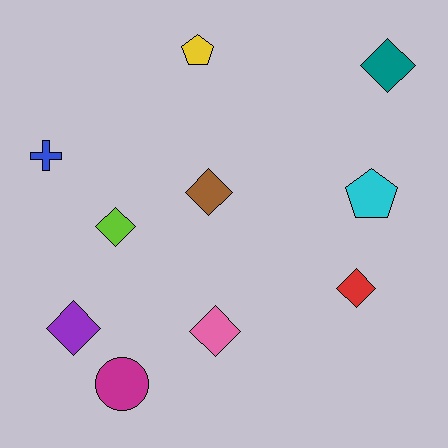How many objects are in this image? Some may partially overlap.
There are 10 objects.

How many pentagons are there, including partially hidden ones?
There are 2 pentagons.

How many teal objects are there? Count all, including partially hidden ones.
There is 1 teal object.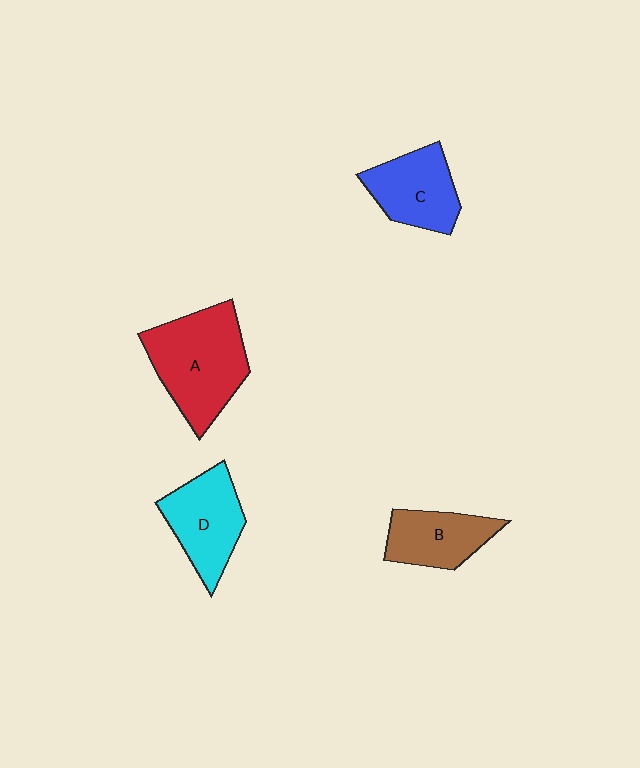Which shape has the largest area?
Shape A (red).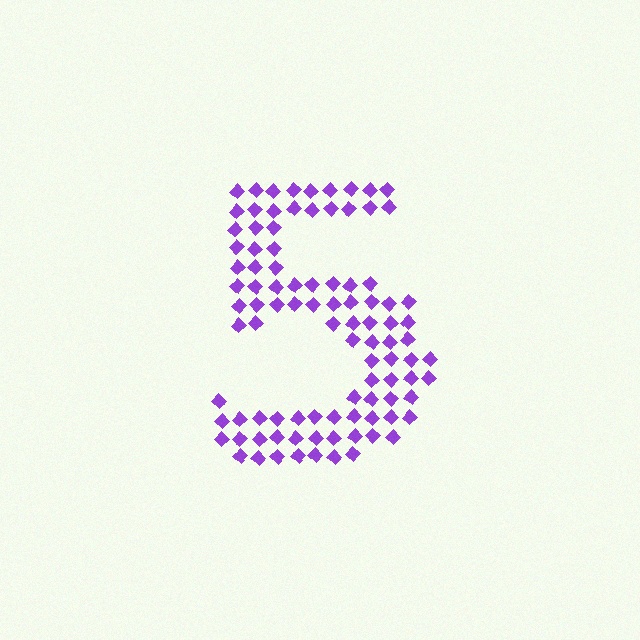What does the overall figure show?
The overall figure shows the digit 5.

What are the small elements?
The small elements are diamonds.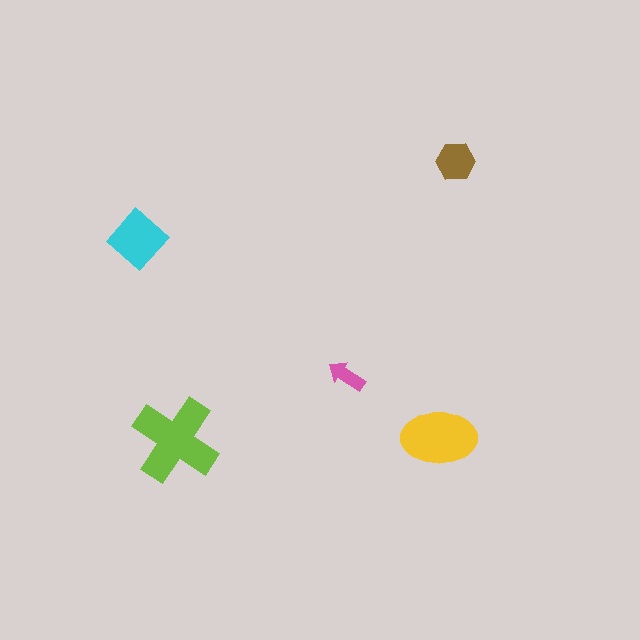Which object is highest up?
The brown hexagon is topmost.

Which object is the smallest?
The pink arrow.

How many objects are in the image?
There are 5 objects in the image.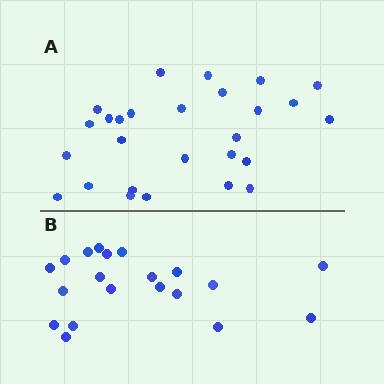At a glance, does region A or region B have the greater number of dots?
Region A (the top region) has more dots.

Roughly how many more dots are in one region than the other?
Region A has roughly 8 or so more dots than region B.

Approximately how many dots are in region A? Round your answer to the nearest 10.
About 30 dots. (The exact count is 27, which rounds to 30.)